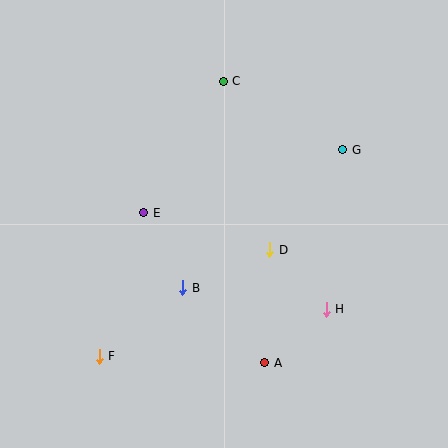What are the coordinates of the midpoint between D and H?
The midpoint between D and H is at (298, 280).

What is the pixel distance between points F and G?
The distance between F and G is 319 pixels.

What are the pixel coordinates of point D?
Point D is at (270, 250).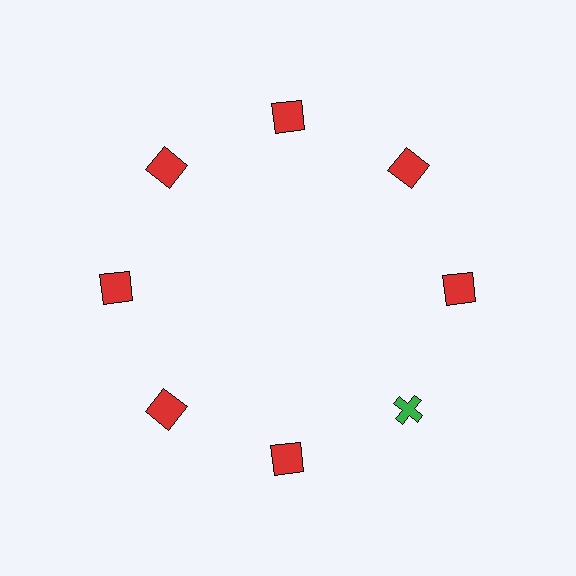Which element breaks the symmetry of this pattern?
The green cross at roughly the 4 o'clock position breaks the symmetry. All other shapes are red squares.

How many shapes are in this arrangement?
There are 8 shapes arranged in a ring pattern.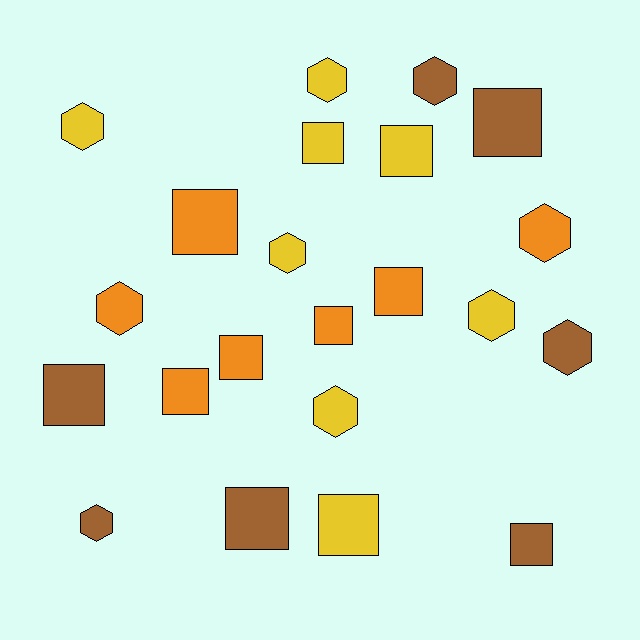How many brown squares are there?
There are 4 brown squares.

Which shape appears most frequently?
Square, with 12 objects.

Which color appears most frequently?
Yellow, with 8 objects.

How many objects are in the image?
There are 22 objects.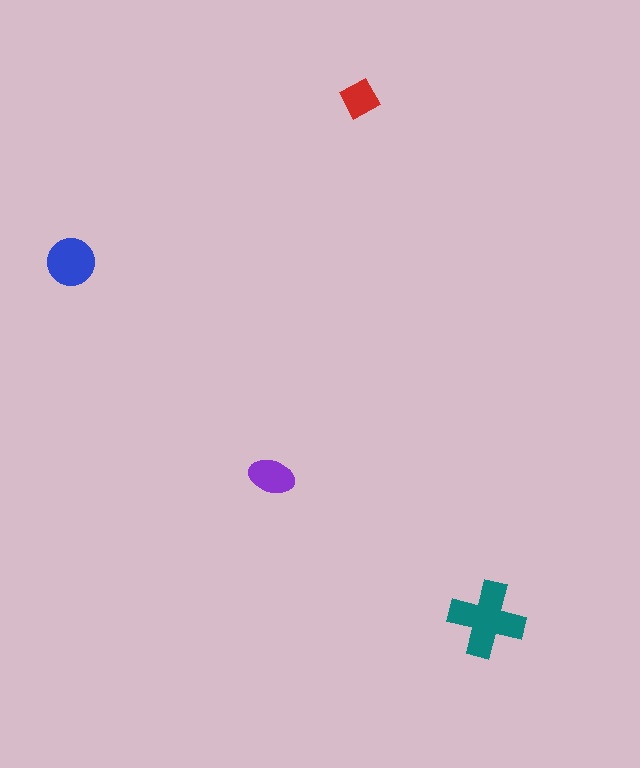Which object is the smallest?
The red diamond.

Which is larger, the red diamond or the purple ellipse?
The purple ellipse.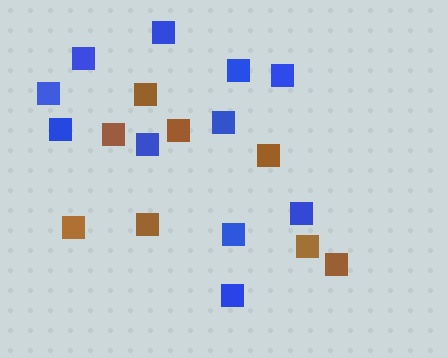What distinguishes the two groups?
There are 2 groups: one group of brown squares (8) and one group of blue squares (11).